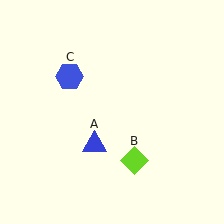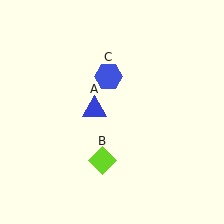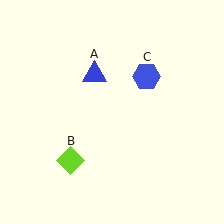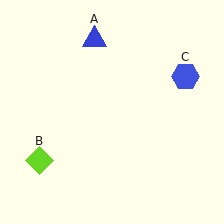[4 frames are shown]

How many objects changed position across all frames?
3 objects changed position: blue triangle (object A), lime diamond (object B), blue hexagon (object C).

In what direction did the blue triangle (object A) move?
The blue triangle (object A) moved up.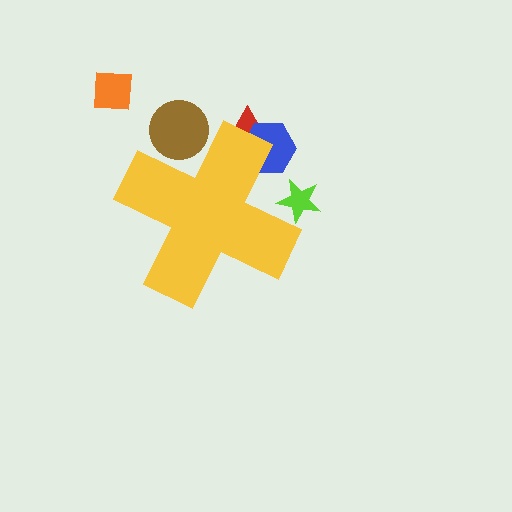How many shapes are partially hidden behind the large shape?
4 shapes are partially hidden.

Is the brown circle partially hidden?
Yes, the brown circle is partially hidden behind the yellow cross.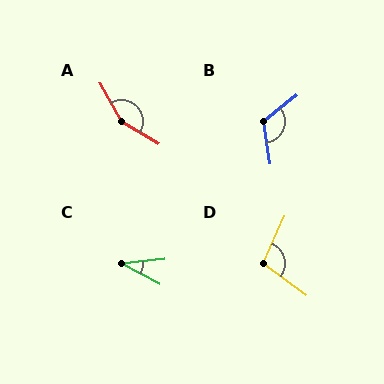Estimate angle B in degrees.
Approximately 119 degrees.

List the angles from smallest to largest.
C (35°), D (102°), B (119°), A (150°).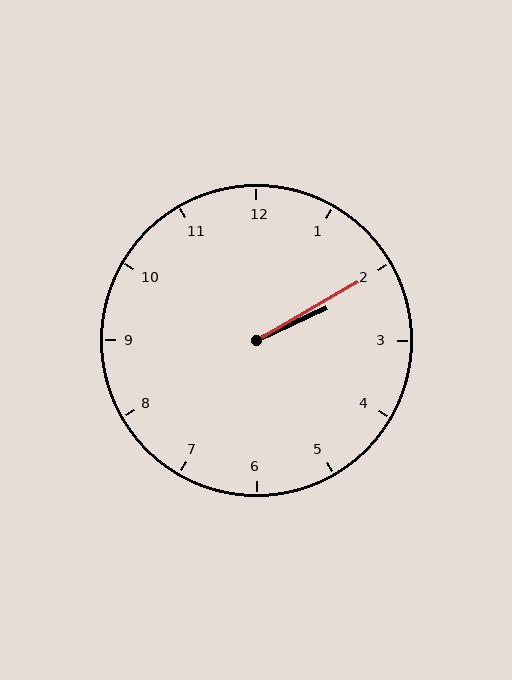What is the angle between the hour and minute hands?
Approximately 5 degrees.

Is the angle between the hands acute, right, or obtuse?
It is acute.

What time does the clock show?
2:10.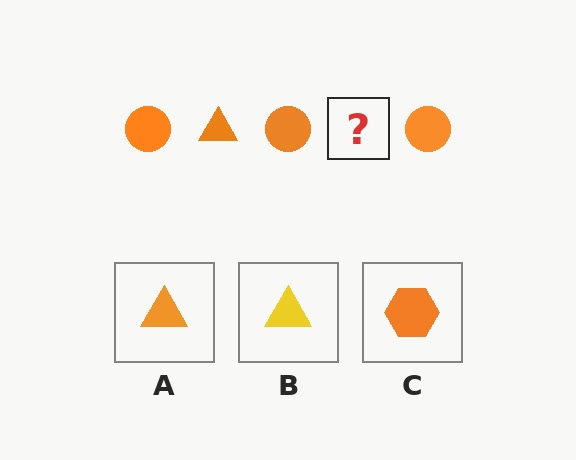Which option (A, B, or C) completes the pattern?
A.